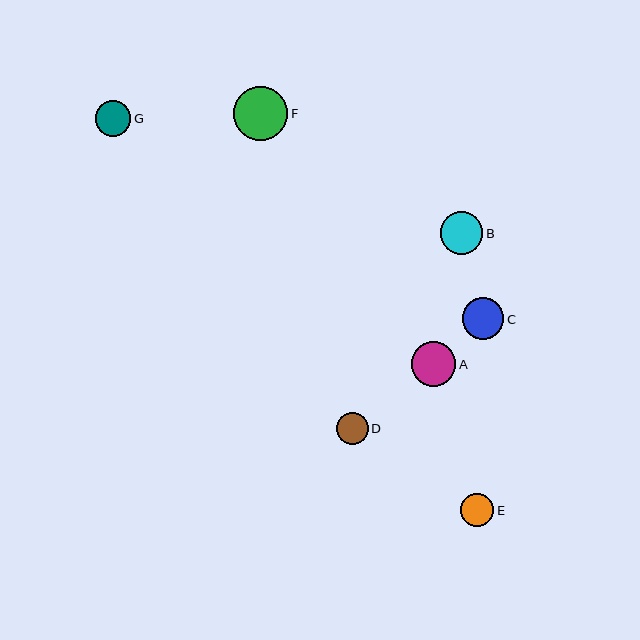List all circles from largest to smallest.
From largest to smallest: F, A, B, C, G, E, D.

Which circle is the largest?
Circle F is the largest with a size of approximately 54 pixels.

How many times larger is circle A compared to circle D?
Circle A is approximately 1.4 times the size of circle D.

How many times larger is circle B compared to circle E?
Circle B is approximately 1.3 times the size of circle E.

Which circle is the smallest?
Circle D is the smallest with a size of approximately 32 pixels.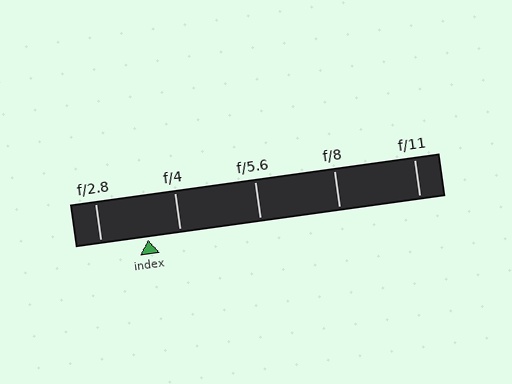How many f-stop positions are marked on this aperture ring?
There are 5 f-stop positions marked.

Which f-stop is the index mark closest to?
The index mark is closest to f/4.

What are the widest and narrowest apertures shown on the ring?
The widest aperture shown is f/2.8 and the narrowest is f/11.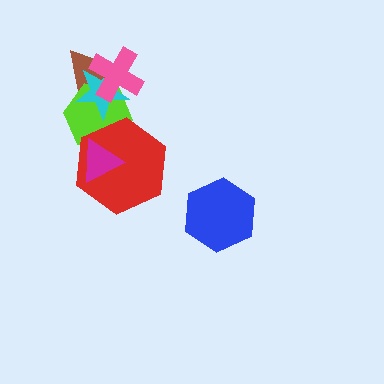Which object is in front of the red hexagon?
The magenta triangle is in front of the red hexagon.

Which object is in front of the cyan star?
The pink cross is in front of the cyan star.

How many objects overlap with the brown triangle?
3 objects overlap with the brown triangle.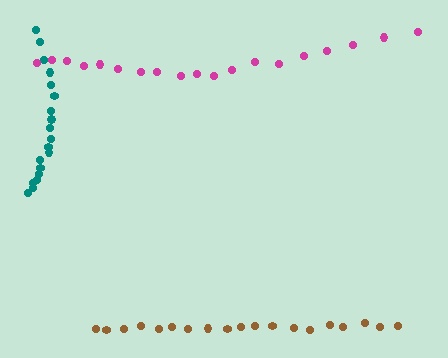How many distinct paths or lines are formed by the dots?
There are 3 distinct paths.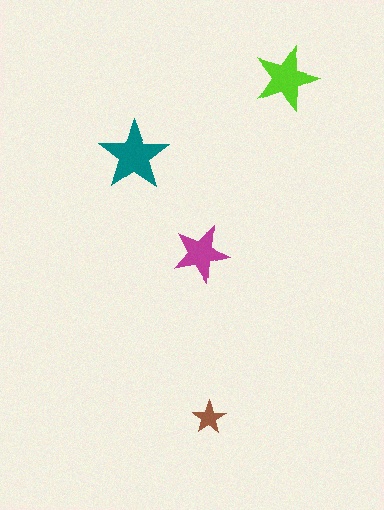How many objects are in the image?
There are 4 objects in the image.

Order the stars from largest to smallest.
the teal one, the lime one, the magenta one, the brown one.